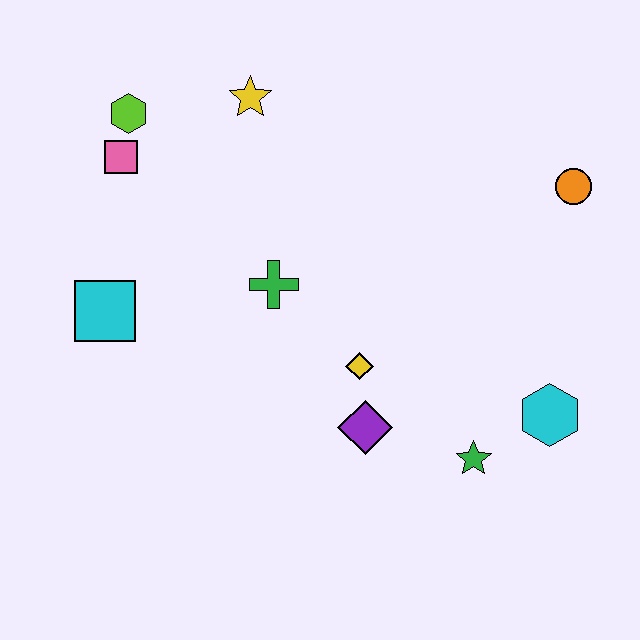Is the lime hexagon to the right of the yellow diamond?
No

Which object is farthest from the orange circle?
The cyan square is farthest from the orange circle.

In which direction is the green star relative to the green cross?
The green star is to the right of the green cross.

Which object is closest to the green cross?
The yellow diamond is closest to the green cross.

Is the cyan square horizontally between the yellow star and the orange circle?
No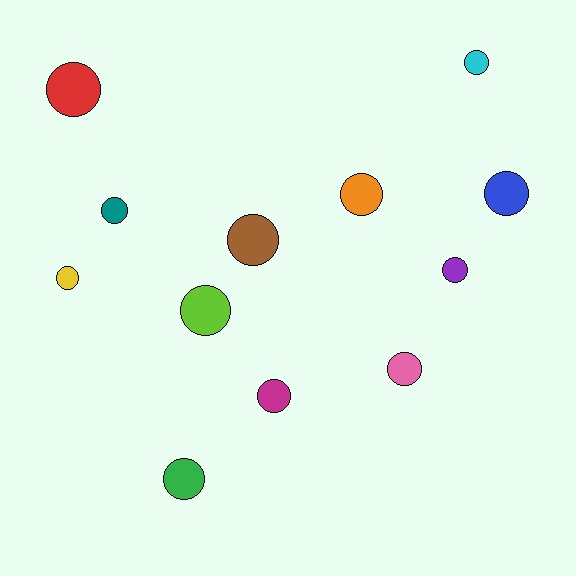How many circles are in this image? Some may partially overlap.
There are 12 circles.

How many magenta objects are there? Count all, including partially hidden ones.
There is 1 magenta object.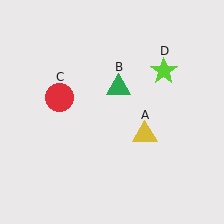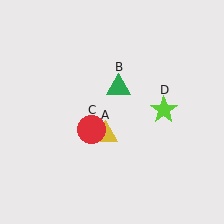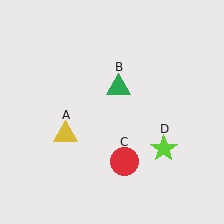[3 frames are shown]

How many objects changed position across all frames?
3 objects changed position: yellow triangle (object A), red circle (object C), lime star (object D).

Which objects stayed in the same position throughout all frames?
Green triangle (object B) remained stationary.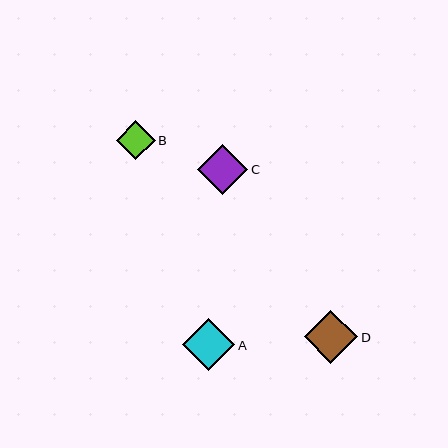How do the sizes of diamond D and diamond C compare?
Diamond D and diamond C are approximately the same size.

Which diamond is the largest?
Diamond D is the largest with a size of approximately 53 pixels.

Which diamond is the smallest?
Diamond B is the smallest with a size of approximately 39 pixels.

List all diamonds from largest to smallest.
From largest to smallest: D, A, C, B.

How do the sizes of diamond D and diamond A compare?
Diamond D and diamond A are approximately the same size.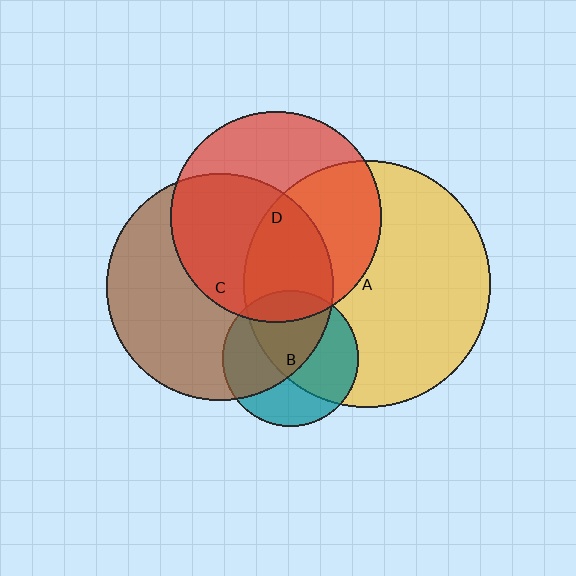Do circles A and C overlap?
Yes.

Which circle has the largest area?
Circle A (yellow).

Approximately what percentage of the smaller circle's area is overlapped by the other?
Approximately 30%.